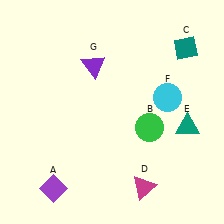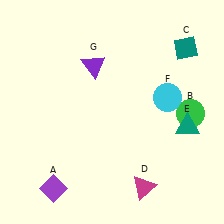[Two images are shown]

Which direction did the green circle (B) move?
The green circle (B) moved right.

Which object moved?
The green circle (B) moved right.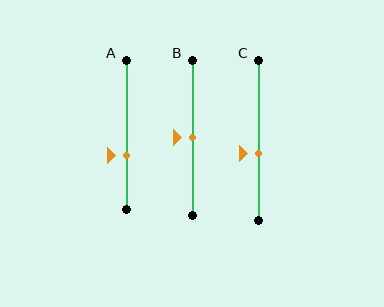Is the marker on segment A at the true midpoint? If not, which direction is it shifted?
No, the marker on segment A is shifted downward by about 14% of the segment length.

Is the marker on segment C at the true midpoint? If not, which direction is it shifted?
No, the marker on segment C is shifted downward by about 8% of the segment length.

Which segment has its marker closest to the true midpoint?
Segment B has its marker closest to the true midpoint.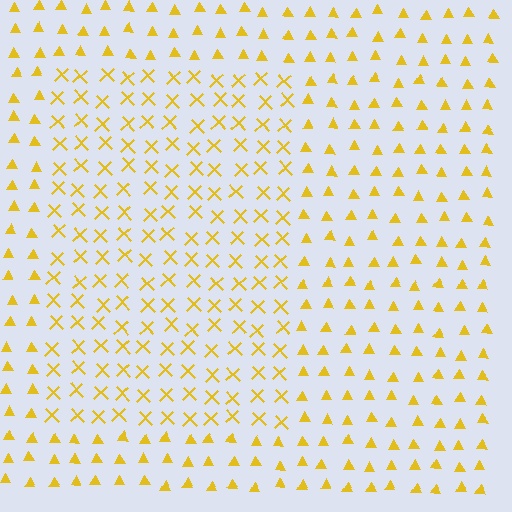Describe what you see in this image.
The image is filled with small yellow elements arranged in a uniform grid. A rectangle-shaped region contains X marks, while the surrounding area contains triangles. The boundary is defined purely by the change in element shape.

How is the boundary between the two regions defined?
The boundary is defined by a change in element shape: X marks inside vs. triangles outside. All elements share the same color and spacing.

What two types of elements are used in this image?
The image uses X marks inside the rectangle region and triangles outside it.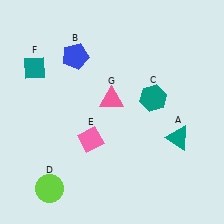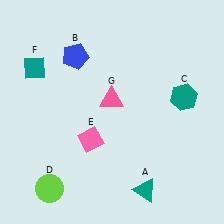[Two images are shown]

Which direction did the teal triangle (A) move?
The teal triangle (A) moved down.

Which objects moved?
The objects that moved are: the teal triangle (A), the teal hexagon (C).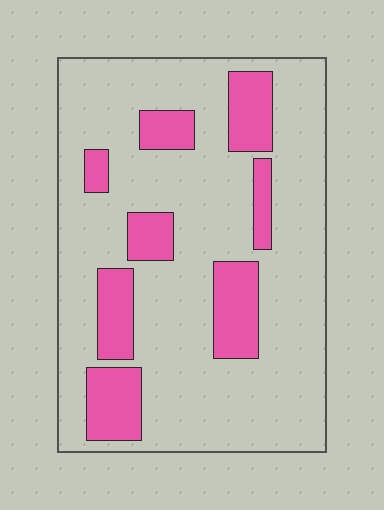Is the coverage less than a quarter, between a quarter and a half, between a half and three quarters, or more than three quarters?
Less than a quarter.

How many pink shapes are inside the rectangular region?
8.